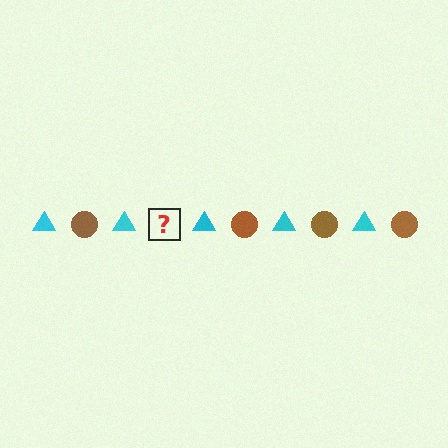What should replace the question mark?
The question mark should be replaced with a brown circle.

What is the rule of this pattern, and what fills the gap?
The rule is that the pattern alternates between cyan triangle and brown circle. The gap should be filled with a brown circle.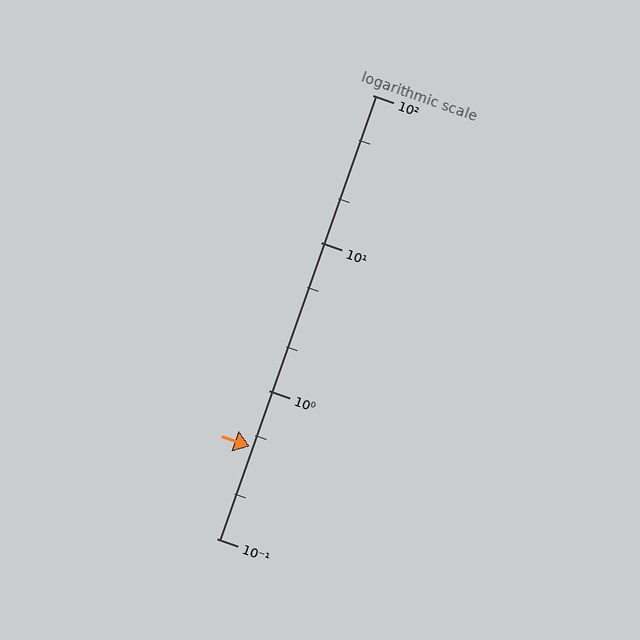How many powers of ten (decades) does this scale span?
The scale spans 3 decades, from 0.1 to 100.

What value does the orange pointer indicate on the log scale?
The pointer indicates approximately 0.42.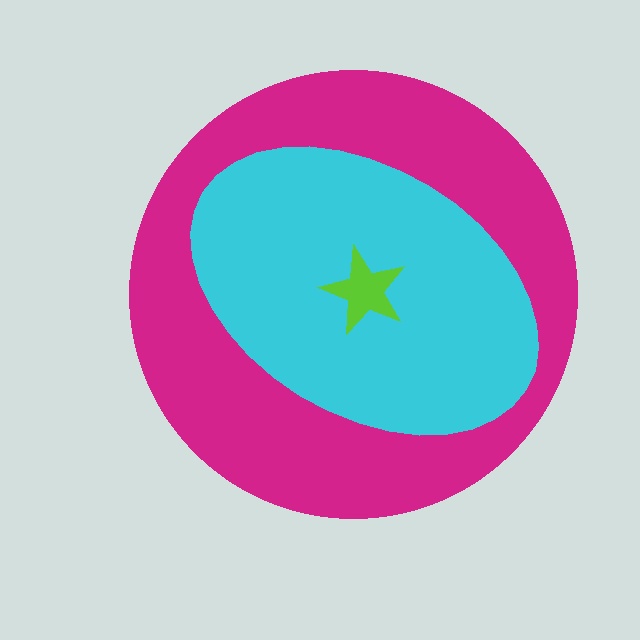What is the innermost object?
The lime star.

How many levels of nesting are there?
3.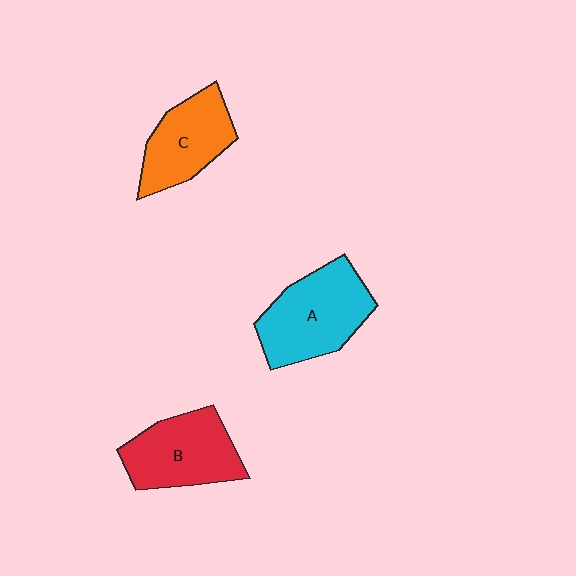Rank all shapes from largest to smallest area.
From largest to smallest: A (cyan), B (red), C (orange).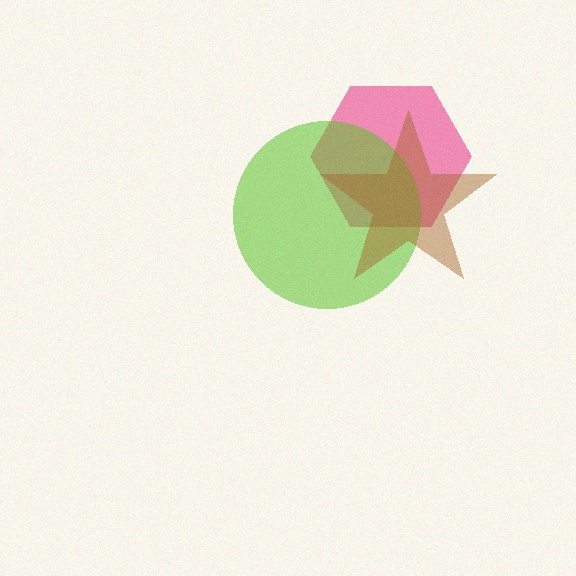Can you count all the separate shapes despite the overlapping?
Yes, there are 3 separate shapes.